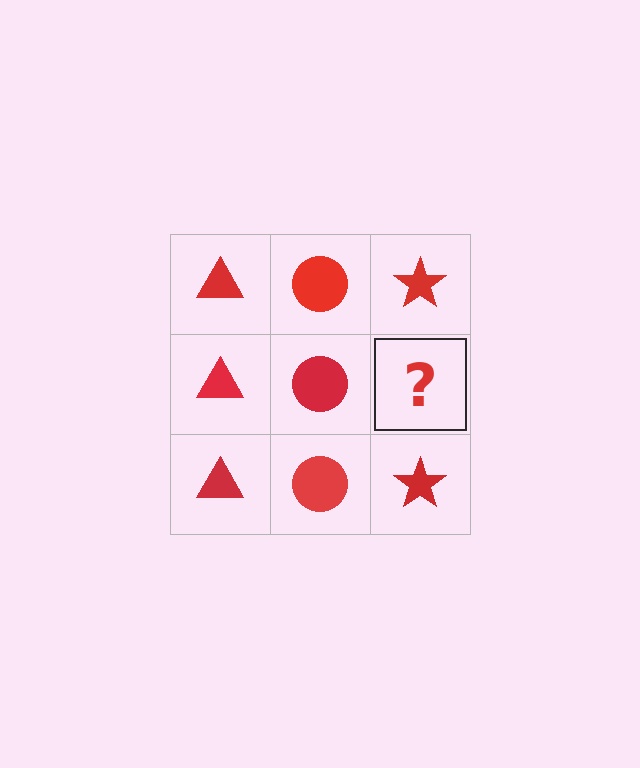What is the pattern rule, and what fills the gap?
The rule is that each column has a consistent shape. The gap should be filled with a red star.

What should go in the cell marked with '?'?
The missing cell should contain a red star.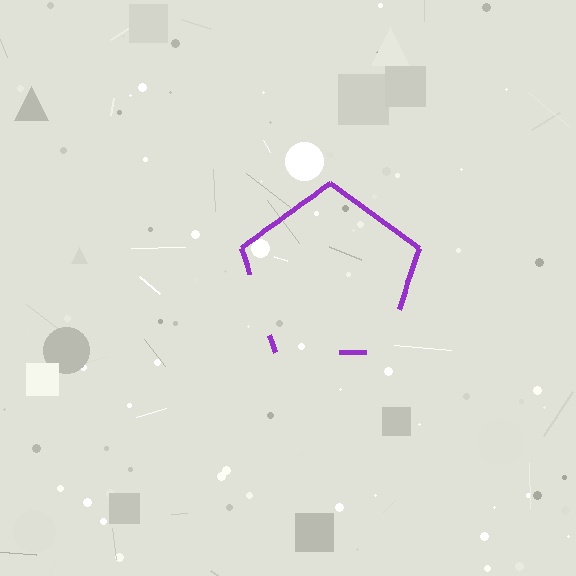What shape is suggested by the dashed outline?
The dashed outline suggests a pentagon.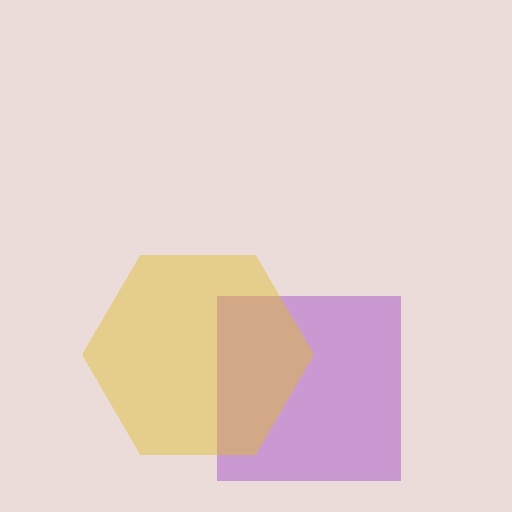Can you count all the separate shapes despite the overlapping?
Yes, there are 2 separate shapes.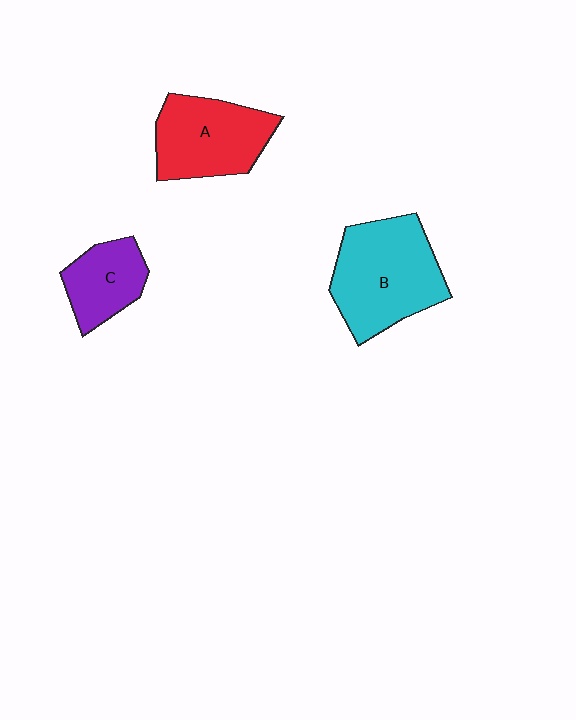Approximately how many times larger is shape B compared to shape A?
Approximately 1.2 times.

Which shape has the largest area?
Shape B (cyan).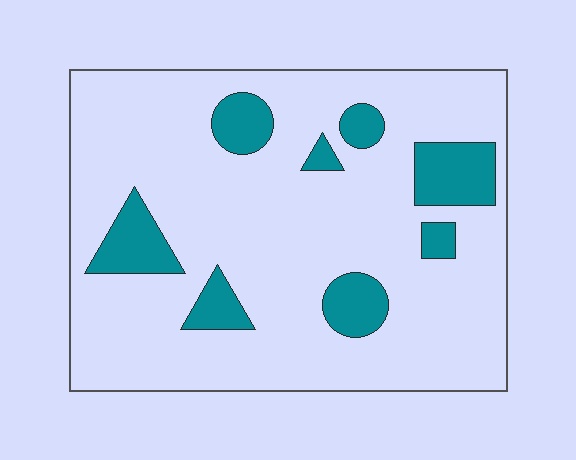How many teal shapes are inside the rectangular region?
8.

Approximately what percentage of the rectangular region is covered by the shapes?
Approximately 15%.